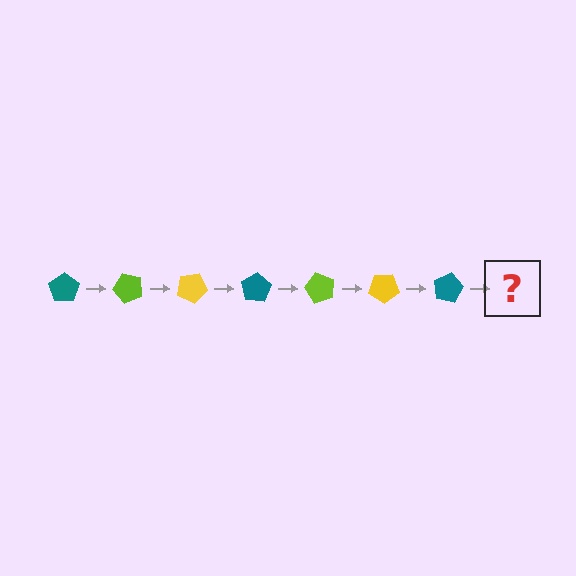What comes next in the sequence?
The next element should be a lime pentagon, rotated 350 degrees from the start.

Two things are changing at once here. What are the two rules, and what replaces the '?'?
The two rules are that it rotates 50 degrees each step and the color cycles through teal, lime, and yellow. The '?' should be a lime pentagon, rotated 350 degrees from the start.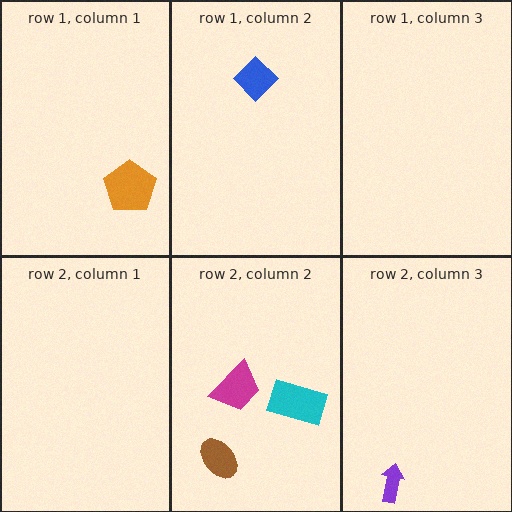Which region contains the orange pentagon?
The row 1, column 1 region.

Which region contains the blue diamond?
The row 1, column 2 region.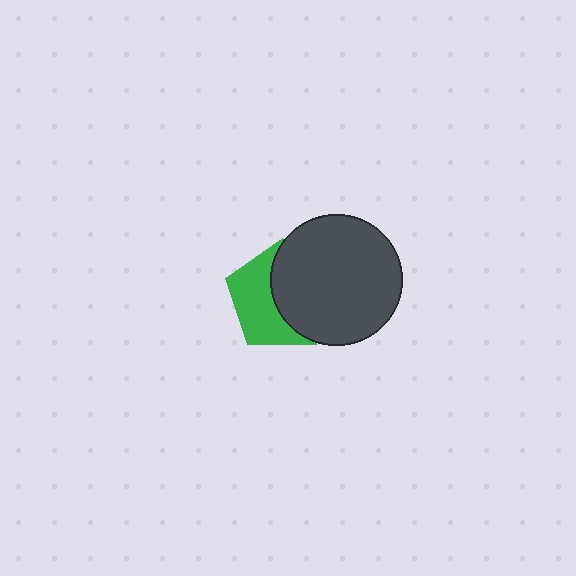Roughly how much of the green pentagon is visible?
About half of it is visible (roughly 48%).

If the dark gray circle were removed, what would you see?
You would see the complete green pentagon.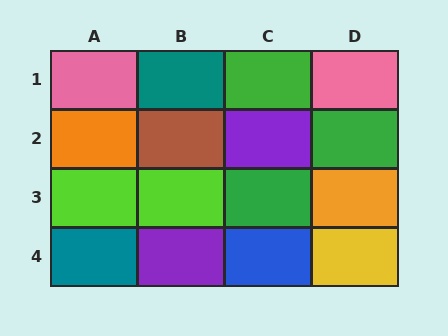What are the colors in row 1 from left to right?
Pink, teal, green, pink.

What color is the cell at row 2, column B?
Brown.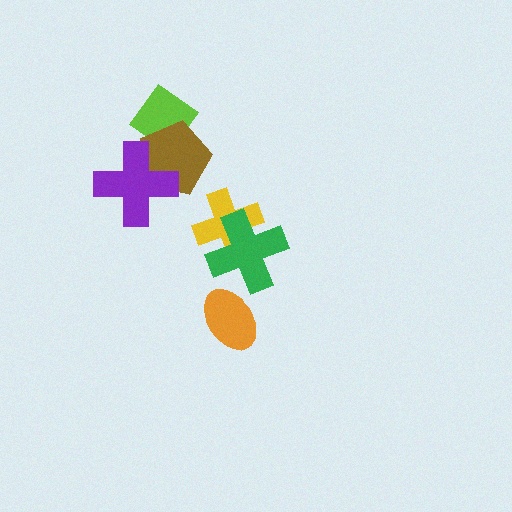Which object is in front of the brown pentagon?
The purple cross is in front of the brown pentagon.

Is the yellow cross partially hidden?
Yes, it is partially covered by another shape.